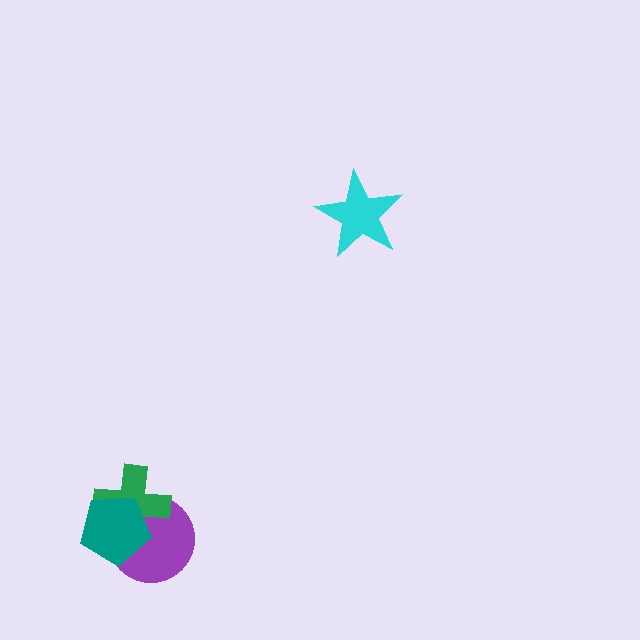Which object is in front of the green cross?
The teal pentagon is in front of the green cross.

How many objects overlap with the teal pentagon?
2 objects overlap with the teal pentagon.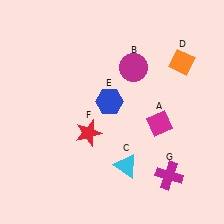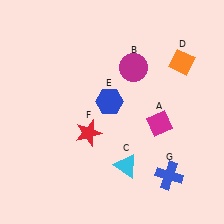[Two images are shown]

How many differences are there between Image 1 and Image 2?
There is 1 difference between the two images.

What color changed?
The cross (G) changed from magenta in Image 1 to blue in Image 2.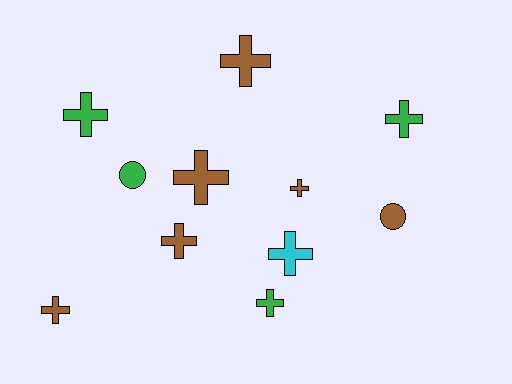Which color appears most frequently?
Brown, with 6 objects.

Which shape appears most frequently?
Cross, with 9 objects.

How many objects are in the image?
There are 11 objects.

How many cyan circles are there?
There are no cyan circles.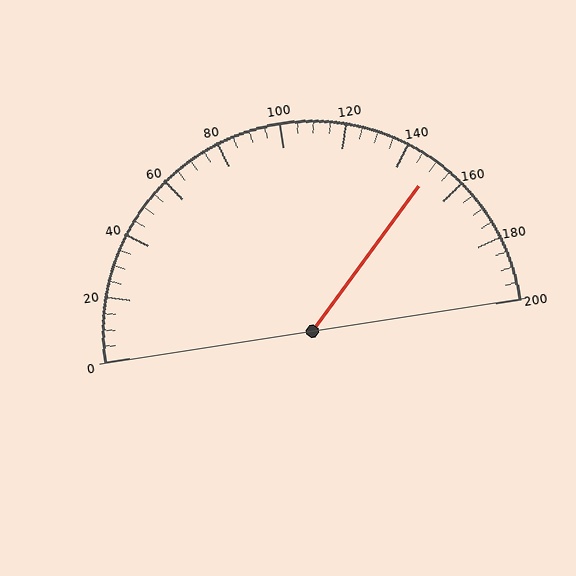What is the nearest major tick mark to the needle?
The nearest major tick mark is 160.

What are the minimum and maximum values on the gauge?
The gauge ranges from 0 to 200.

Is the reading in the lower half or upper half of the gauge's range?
The reading is in the upper half of the range (0 to 200).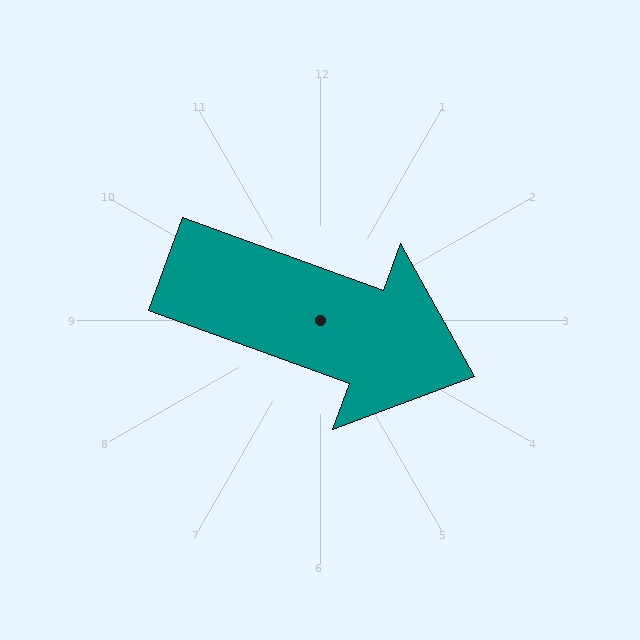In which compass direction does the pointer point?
East.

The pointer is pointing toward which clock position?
Roughly 4 o'clock.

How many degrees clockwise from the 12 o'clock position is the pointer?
Approximately 110 degrees.